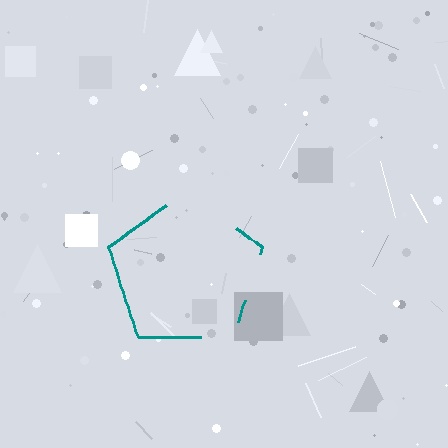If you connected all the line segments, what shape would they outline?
They would outline a pentagon.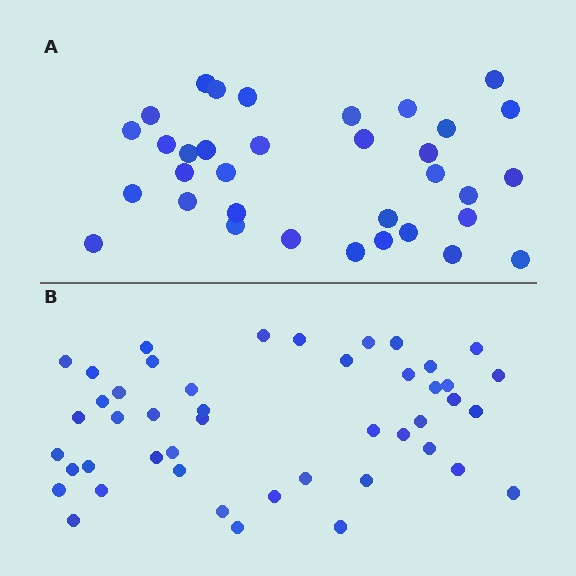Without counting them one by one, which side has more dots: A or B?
Region B (the bottom region) has more dots.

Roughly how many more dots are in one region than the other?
Region B has roughly 12 or so more dots than region A.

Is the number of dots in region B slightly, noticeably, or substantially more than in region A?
Region B has noticeably more, but not dramatically so. The ratio is roughly 1.4 to 1.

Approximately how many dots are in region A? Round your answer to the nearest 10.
About 30 dots. (The exact count is 34, which rounds to 30.)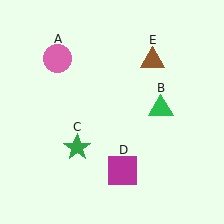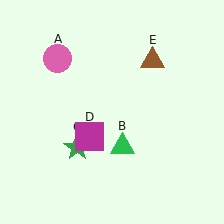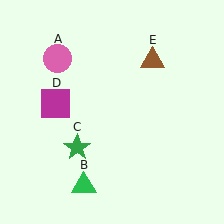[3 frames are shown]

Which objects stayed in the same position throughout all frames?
Pink circle (object A) and green star (object C) and brown triangle (object E) remained stationary.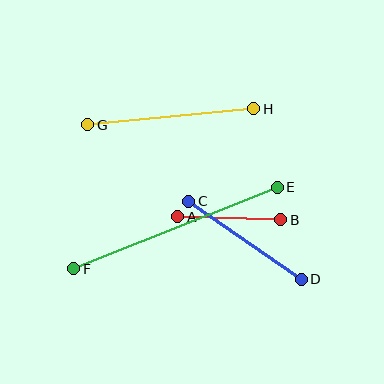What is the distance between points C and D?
The distance is approximately 137 pixels.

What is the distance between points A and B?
The distance is approximately 103 pixels.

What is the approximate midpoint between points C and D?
The midpoint is at approximately (245, 240) pixels.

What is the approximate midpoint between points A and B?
The midpoint is at approximately (229, 218) pixels.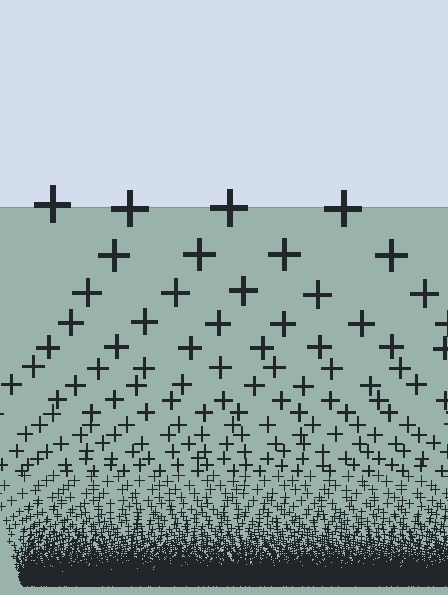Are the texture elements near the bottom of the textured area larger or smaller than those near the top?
Smaller. The gradient is inverted — elements near the bottom are smaller and denser.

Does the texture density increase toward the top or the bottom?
Density increases toward the bottom.